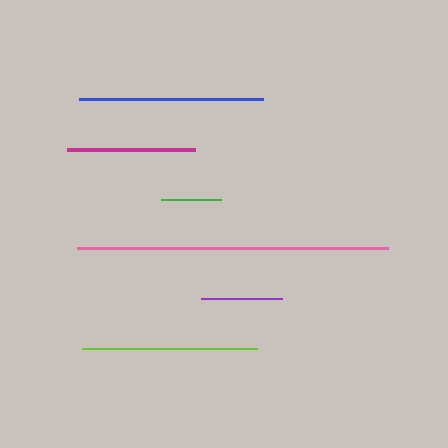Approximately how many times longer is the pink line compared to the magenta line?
The pink line is approximately 2.4 times the length of the magenta line.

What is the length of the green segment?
The green segment is approximately 60 pixels long.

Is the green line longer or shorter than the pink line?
The pink line is longer than the green line.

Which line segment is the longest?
The pink line is the longest at approximately 311 pixels.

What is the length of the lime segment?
The lime segment is approximately 175 pixels long.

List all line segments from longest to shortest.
From longest to shortest: pink, blue, lime, magenta, purple, green.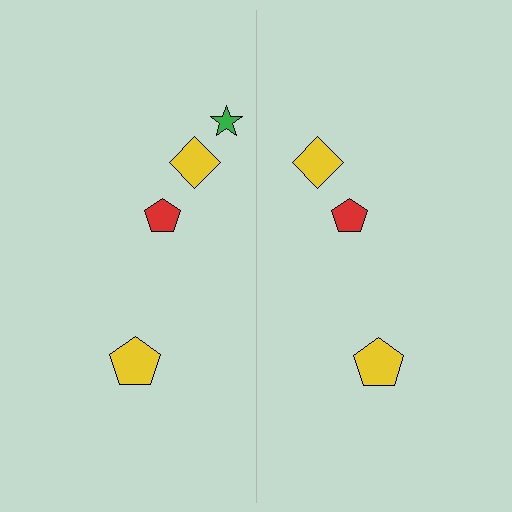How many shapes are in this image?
There are 7 shapes in this image.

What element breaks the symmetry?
A green star is missing from the right side.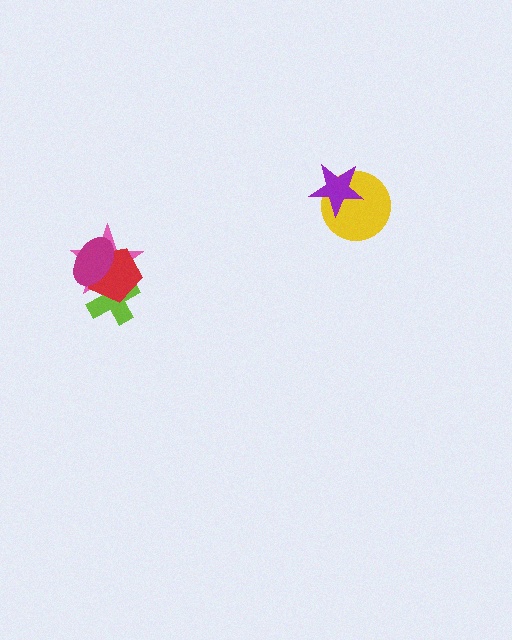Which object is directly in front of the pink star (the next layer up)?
The lime cross is directly in front of the pink star.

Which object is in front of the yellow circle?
The purple star is in front of the yellow circle.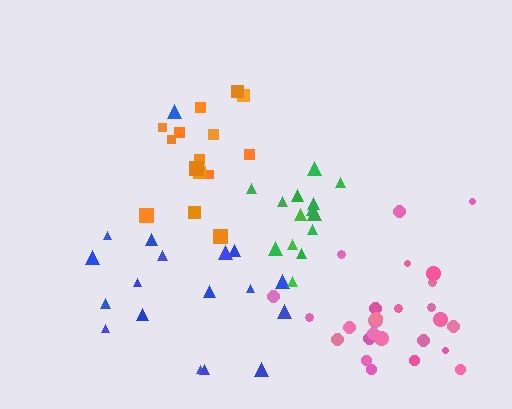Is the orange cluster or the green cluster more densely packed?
Green.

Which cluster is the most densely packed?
Pink.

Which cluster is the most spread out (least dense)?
Blue.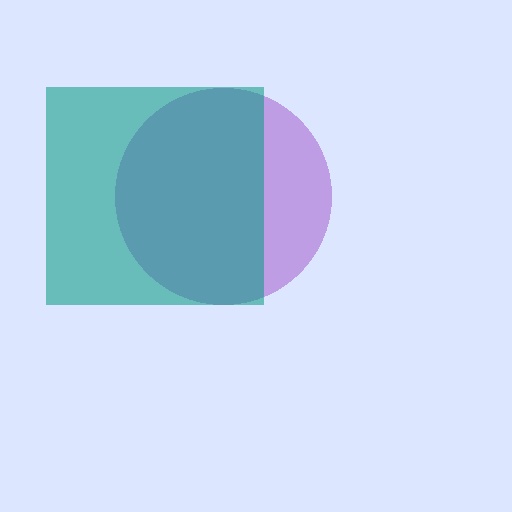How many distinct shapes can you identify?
There are 2 distinct shapes: a purple circle, a teal square.